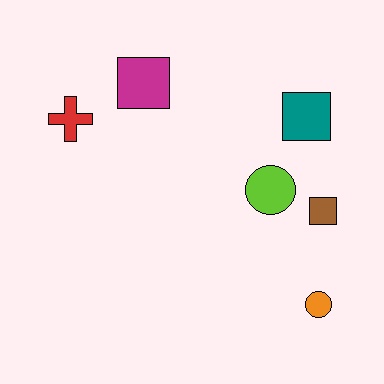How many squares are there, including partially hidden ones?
There are 3 squares.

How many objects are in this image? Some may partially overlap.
There are 6 objects.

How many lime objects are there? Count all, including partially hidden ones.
There is 1 lime object.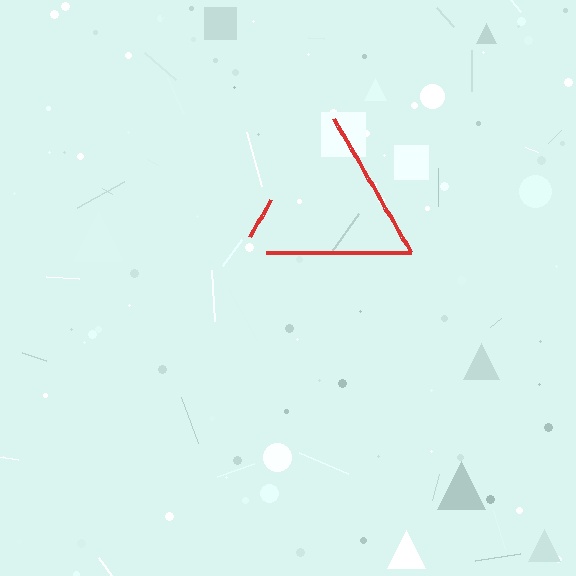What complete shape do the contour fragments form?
The contour fragments form a triangle.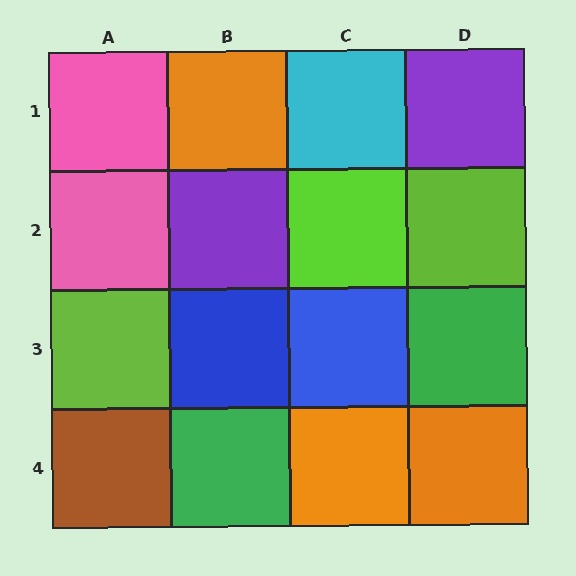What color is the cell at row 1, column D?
Purple.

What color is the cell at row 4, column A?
Brown.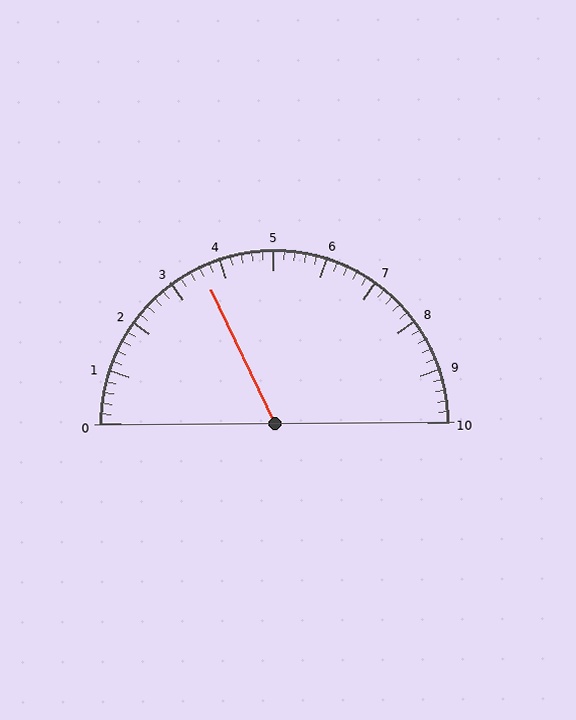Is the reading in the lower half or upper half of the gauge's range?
The reading is in the lower half of the range (0 to 10).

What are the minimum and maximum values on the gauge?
The gauge ranges from 0 to 10.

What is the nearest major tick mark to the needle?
The nearest major tick mark is 4.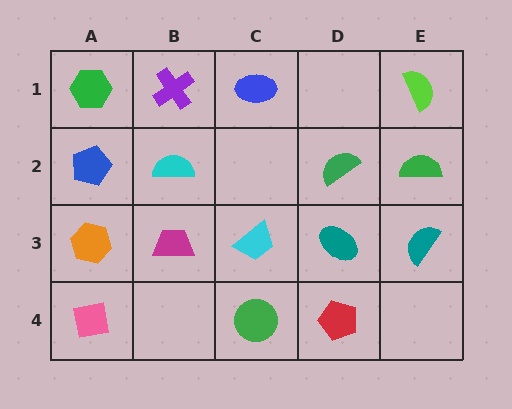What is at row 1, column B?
A purple cross.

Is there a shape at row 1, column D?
No, that cell is empty.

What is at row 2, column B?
A cyan semicircle.